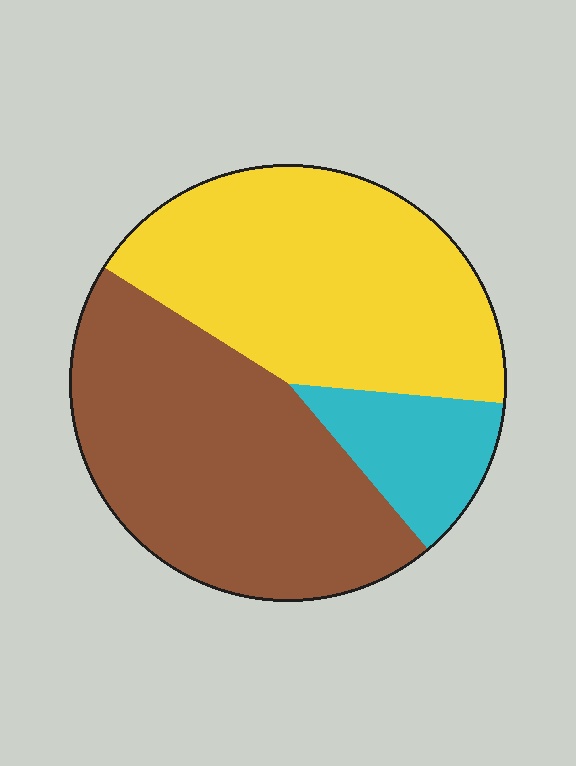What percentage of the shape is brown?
Brown covers around 45% of the shape.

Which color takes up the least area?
Cyan, at roughly 10%.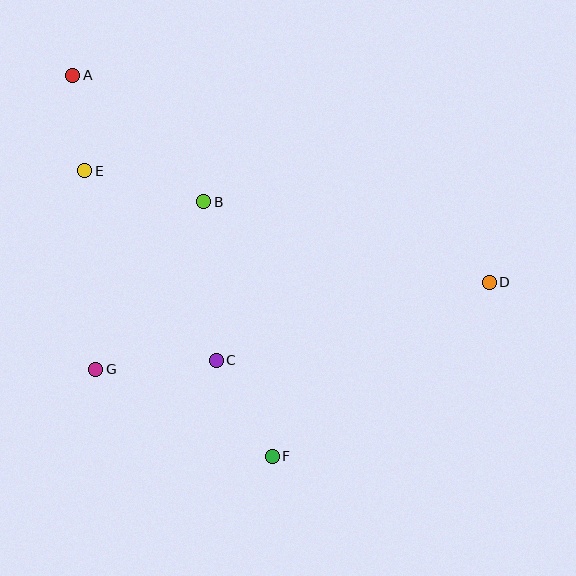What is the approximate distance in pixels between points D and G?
The distance between D and G is approximately 403 pixels.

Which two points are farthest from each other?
Points A and D are farthest from each other.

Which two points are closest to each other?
Points A and E are closest to each other.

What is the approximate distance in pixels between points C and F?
The distance between C and F is approximately 111 pixels.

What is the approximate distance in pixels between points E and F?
The distance between E and F is approximately 342 pixels.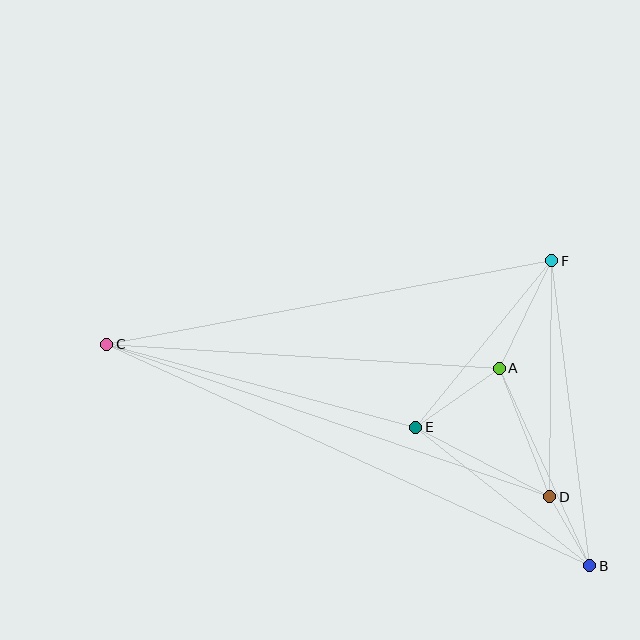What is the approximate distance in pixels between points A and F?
The distance between A and F is approximately 120 pixels.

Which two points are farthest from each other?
Points B and C are farthest from each other.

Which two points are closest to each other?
Points B and D are closest to each other.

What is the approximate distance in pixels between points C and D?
The distance between C and D is approximately 469 pixels.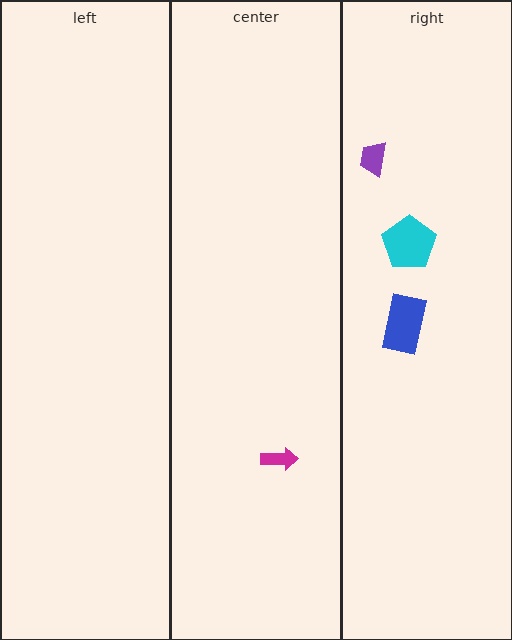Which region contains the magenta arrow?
The center region.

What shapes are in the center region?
The magenta arrow.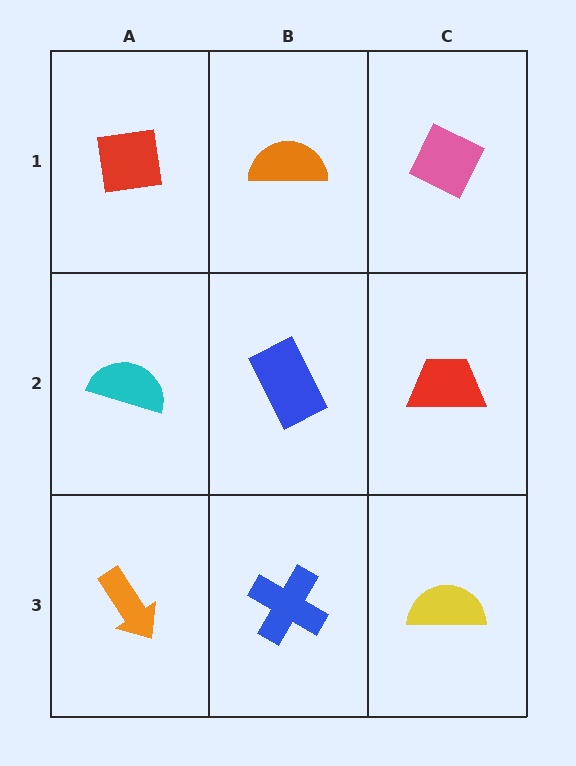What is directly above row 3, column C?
A red trapezoid.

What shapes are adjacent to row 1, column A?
A cyan semicircle (row 2, column A), an orange semicircle (row 1, column B).